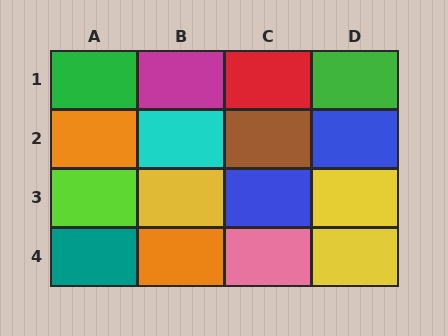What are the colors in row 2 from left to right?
Orange, cyan, brown, blue.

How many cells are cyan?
1 cell is cyan.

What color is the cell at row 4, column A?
Teal.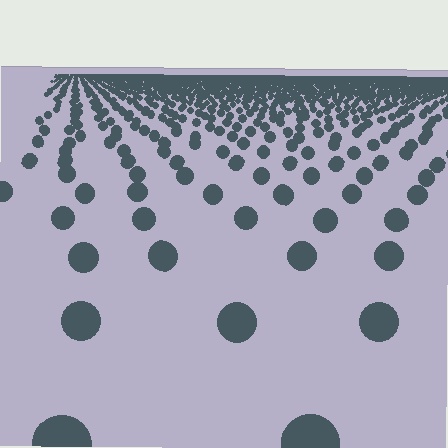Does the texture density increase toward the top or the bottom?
Density increases toward the top.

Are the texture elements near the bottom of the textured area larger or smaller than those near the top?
Larger. Near the bottom, elements are closer to the viewer and appear at a bigger on-screen size.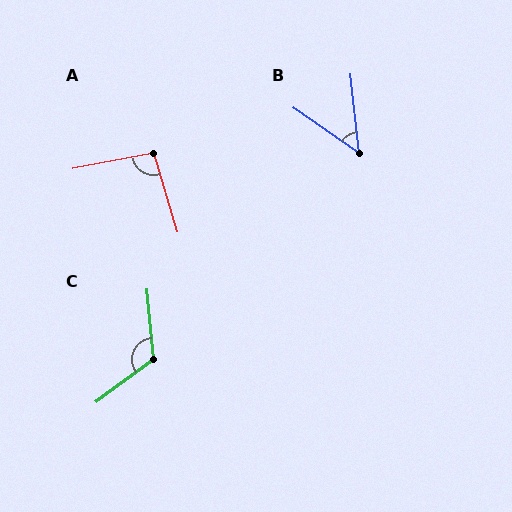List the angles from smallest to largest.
B (49°), A (95°), C (121°).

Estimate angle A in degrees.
Approximately 95 degrees.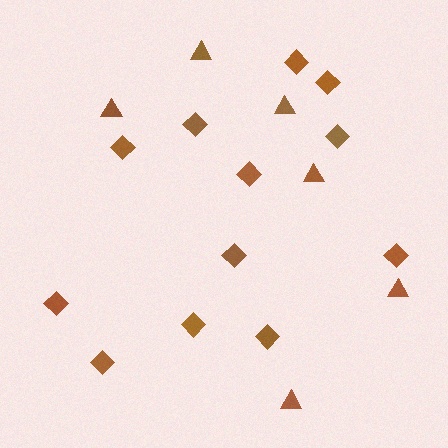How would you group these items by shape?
There are 2 groups: one group of diamonds (12) and one group of triangles (6).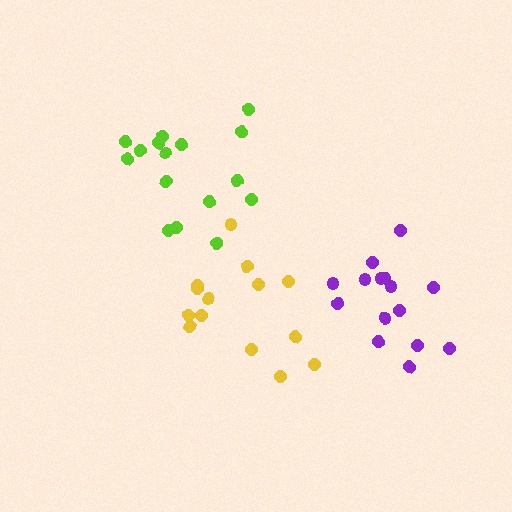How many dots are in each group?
Group 1: 15 dots, Group 2: 14 dots, Group 3: 16 dots (45 total).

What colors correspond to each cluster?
The clusters are colored: purple, yellow, lime.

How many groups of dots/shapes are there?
There are 3 groups.